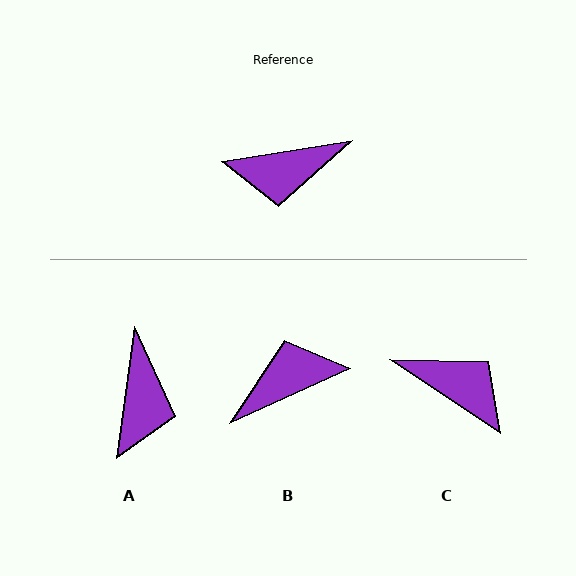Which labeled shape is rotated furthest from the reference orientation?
B, about 165 degrees away.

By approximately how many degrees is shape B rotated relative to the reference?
Approximately 165 degrees clockwise.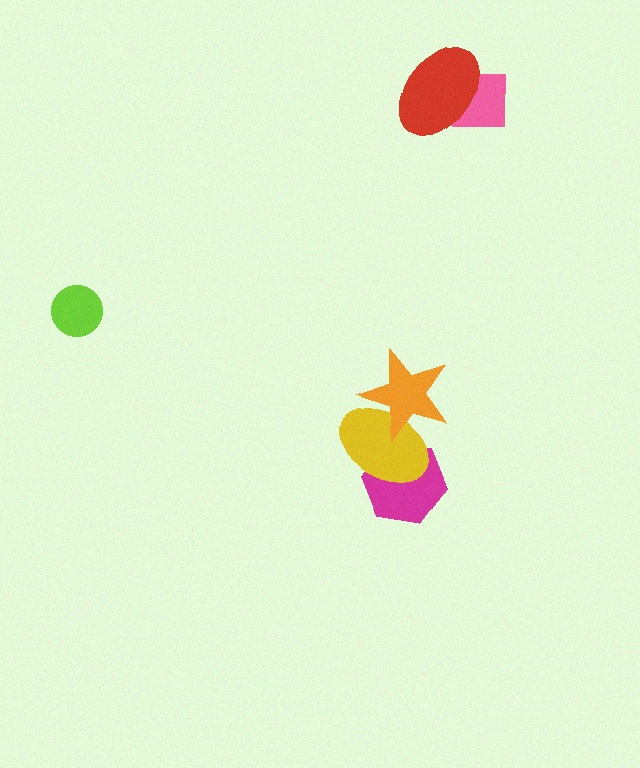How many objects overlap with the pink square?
1 object overlaps with the pink square.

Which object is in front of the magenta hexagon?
The yellow ellipse is in front of the magenta hexagon.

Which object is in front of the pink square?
The red ellipse is in front of the pink square.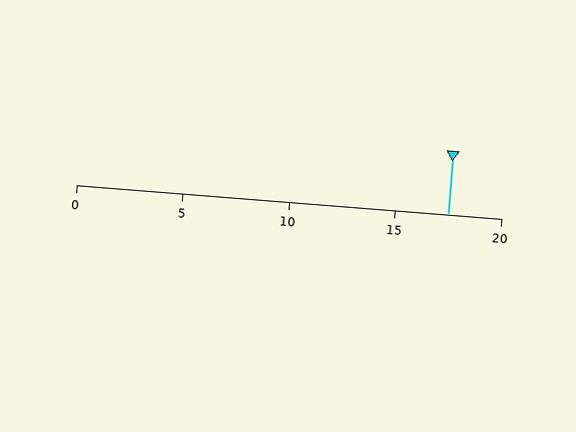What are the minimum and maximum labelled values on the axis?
The axis runs from 0 to 20.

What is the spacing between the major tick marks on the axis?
The major ticks are spaced 5 apart.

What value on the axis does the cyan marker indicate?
The marker indicates approximately 17.5.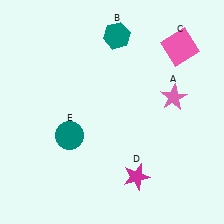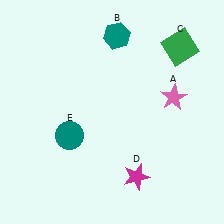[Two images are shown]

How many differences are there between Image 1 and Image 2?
There is 1 difference between the two images.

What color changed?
The square (C) changed from pink in Image 1 to green in Image 2.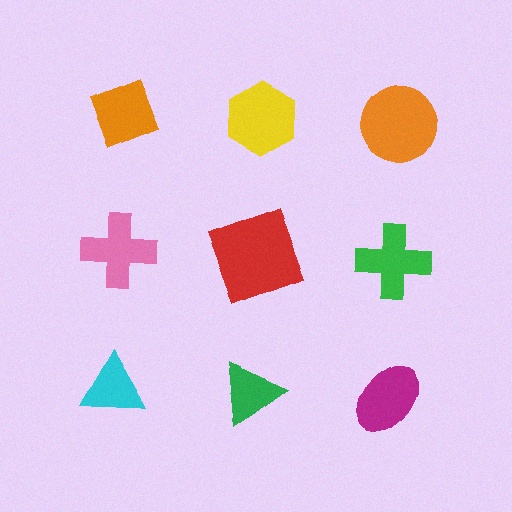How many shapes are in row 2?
3 shapes.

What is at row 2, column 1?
A pink cross.